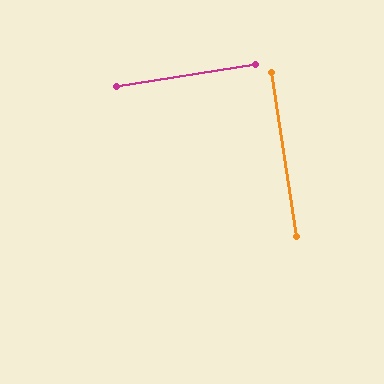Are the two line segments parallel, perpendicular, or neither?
Perpendicular — they meet at approximately 90°.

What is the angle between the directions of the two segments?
Approximately 90 degrees.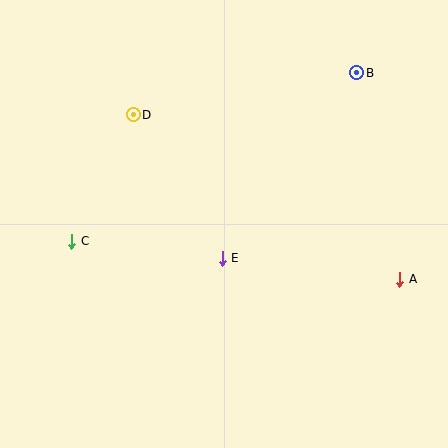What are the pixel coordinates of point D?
Point D is at (133, 115).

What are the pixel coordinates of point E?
Point E is at (222, 258).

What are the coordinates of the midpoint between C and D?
The midpoint between C and D is at (102, 178).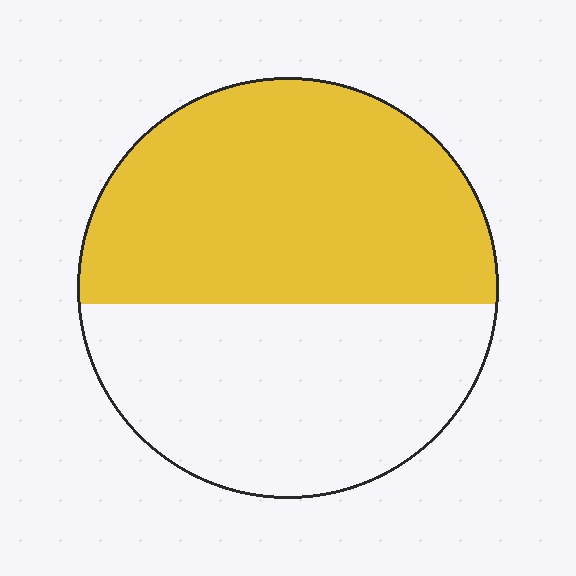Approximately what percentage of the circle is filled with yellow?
Approximately 55%.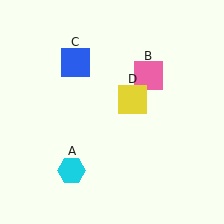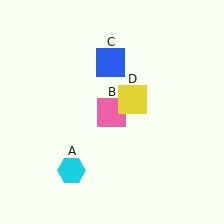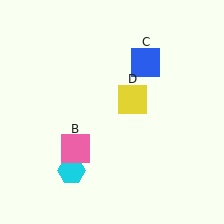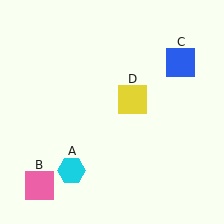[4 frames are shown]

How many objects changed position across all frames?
2 objects changed position: pink square (object B), blue square (object C).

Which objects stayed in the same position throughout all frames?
Cyan hexagon (object A) and yellow square (object D) remained stationary.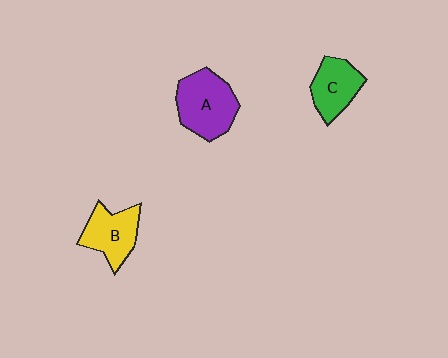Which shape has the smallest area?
Shape C (green).